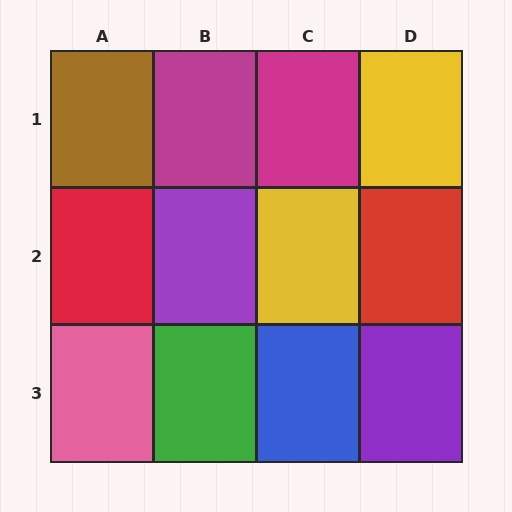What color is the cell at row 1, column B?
Magenta.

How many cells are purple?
2 cells are purple.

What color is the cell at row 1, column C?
Magenta.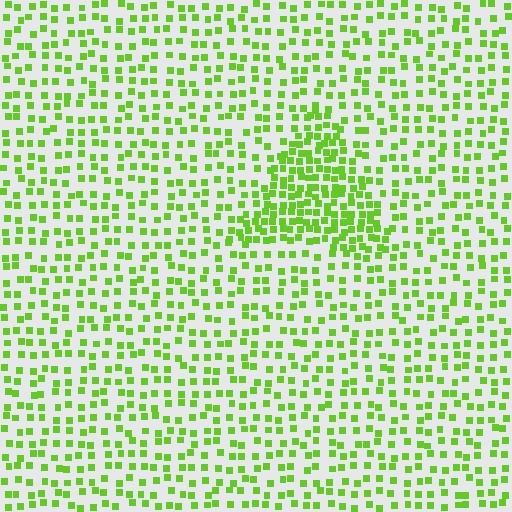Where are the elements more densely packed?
The elements are more densely packed inside the triangle boundary.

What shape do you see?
I see a triangle.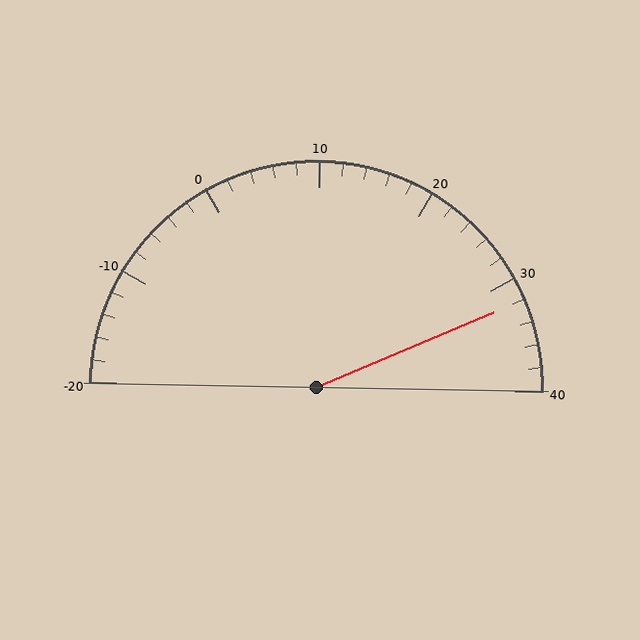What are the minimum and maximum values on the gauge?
The gauge ranges from -20 to 40.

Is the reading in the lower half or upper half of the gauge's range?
The reading is in the upper half of the range (-20 to 40).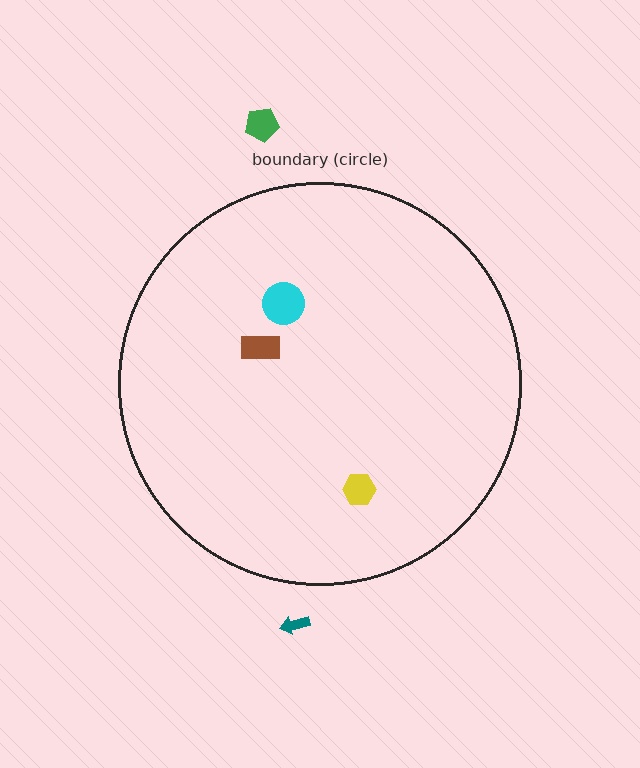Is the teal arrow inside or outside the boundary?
Outside.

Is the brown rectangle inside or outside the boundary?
Inside.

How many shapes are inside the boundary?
3 inside, 2 outside.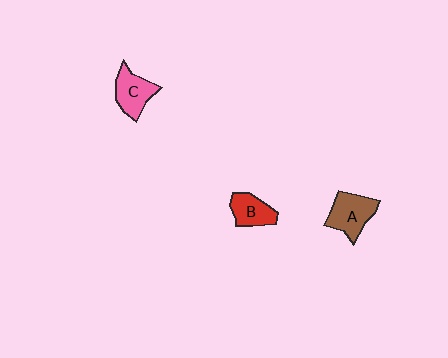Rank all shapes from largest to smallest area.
From largest to smallest: A (brown), C (pink), B (red).